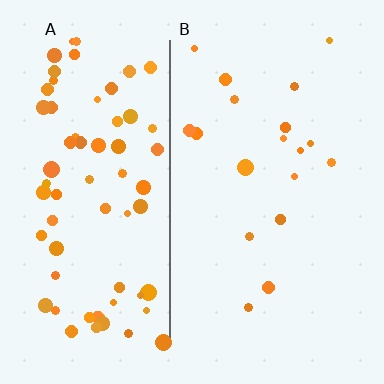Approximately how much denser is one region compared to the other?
Approximately 3.9× — region A over region B.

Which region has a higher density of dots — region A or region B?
A (the left).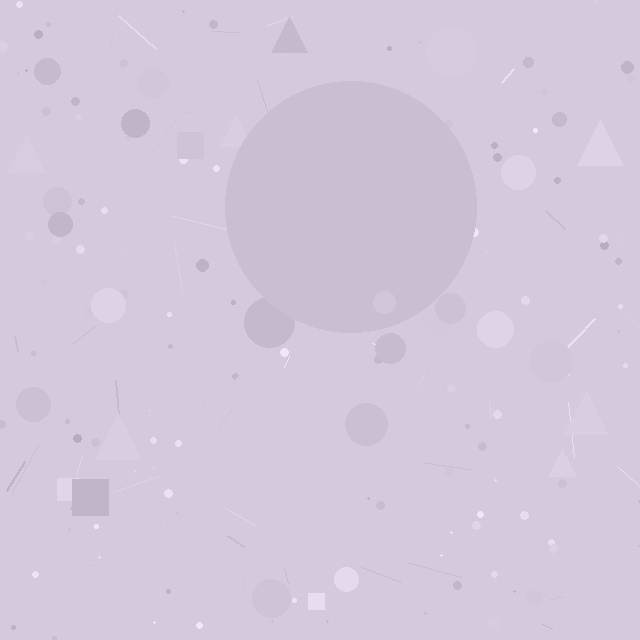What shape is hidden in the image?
A circle is hidden in the image.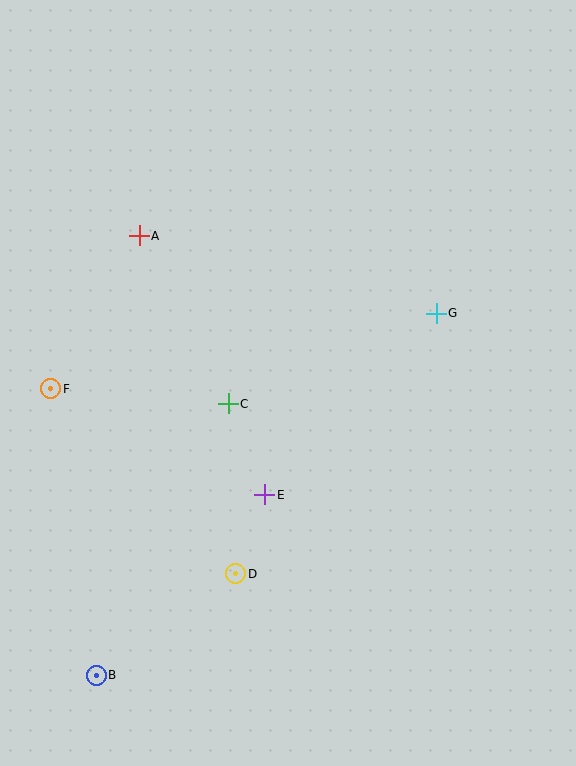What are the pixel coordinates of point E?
Point E is at (265, 495).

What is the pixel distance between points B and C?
The distance between B and C is 302 pixels.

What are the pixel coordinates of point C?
Point C is at (228, 404).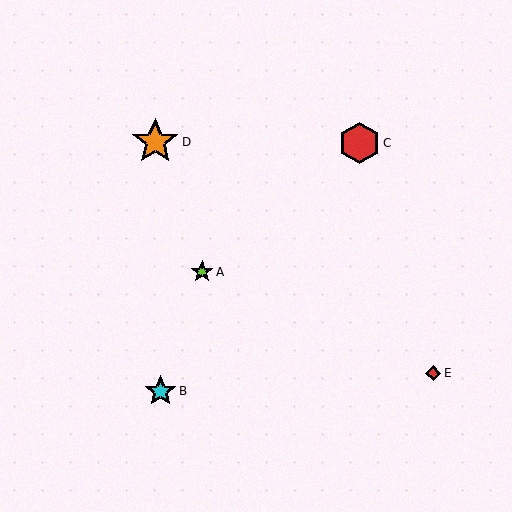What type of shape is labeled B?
Shape B is a cyan star.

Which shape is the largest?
The orange star (labeled D) is the largest.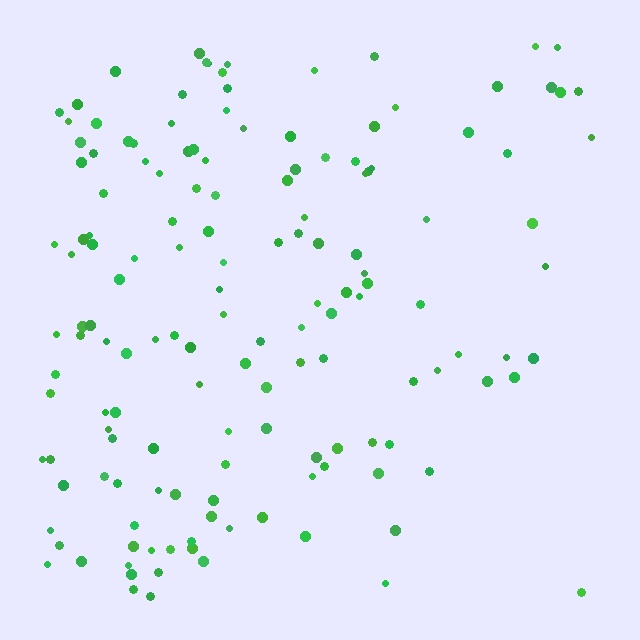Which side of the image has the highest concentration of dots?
The left.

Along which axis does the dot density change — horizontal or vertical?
Horizontal.